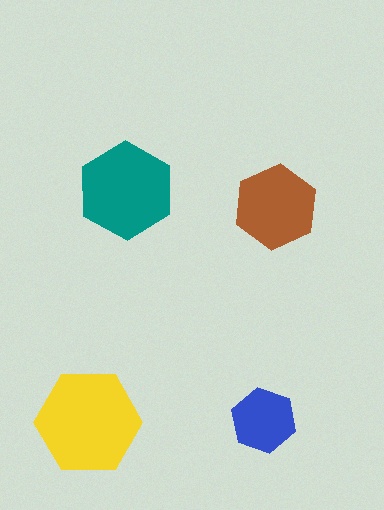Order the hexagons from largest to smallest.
the yellow one, the teal one, the brown one, the blue one.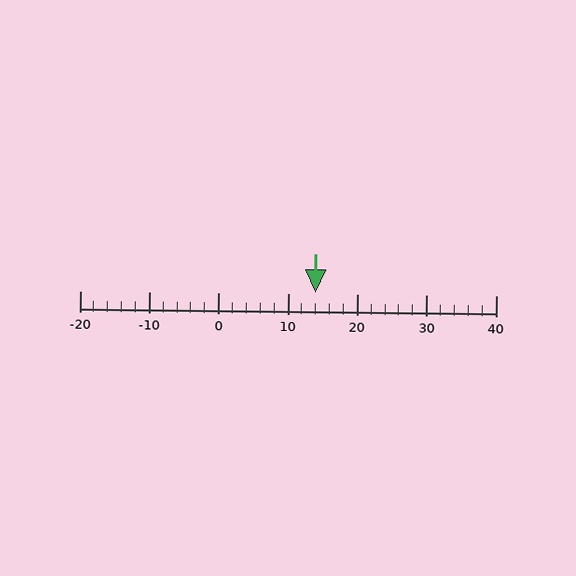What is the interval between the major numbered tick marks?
The major tick marks are spaced 10 units apart.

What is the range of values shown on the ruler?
The ruler shows values from -20 to 40.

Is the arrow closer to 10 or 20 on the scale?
The arrow is closer to 10.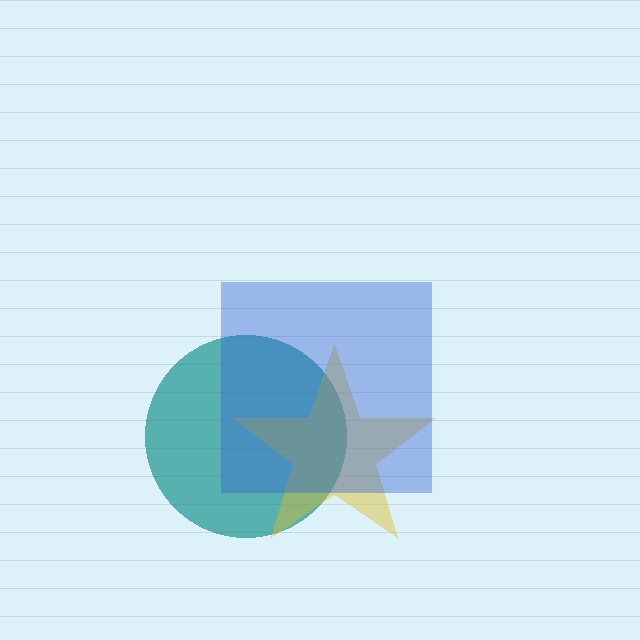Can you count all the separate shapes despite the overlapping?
Yes, there are 3 separate shapes.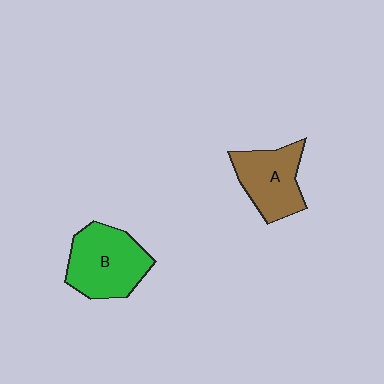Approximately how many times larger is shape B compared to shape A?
Approximately 1.2 times.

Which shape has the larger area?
Shape B (green).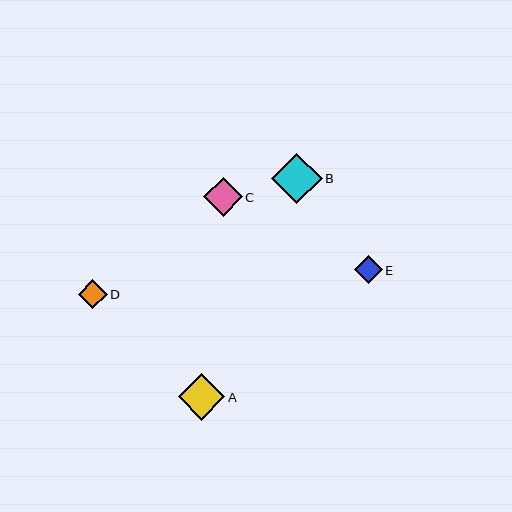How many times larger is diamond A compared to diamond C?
Diamond A is approximately 1.2 times the size of diamond C.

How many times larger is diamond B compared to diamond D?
Diamond B is approximately 1.7 times the size of diamond D.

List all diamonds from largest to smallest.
From largest to smallest: B, A, C, D, E.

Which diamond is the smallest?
Diamond E is the smallest with a size of approximately 27 pixels.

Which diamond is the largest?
Diamond B is the largest with a size of approximately 50 pixels.